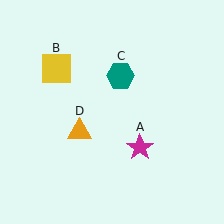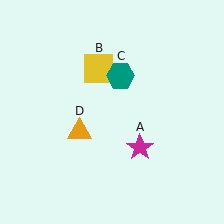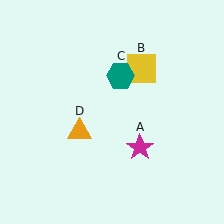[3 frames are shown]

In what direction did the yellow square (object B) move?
The yellow square (object B) moved right.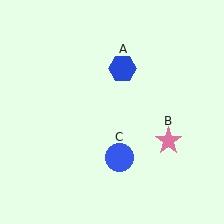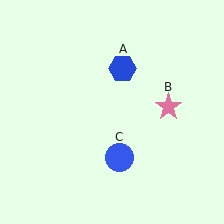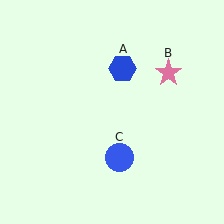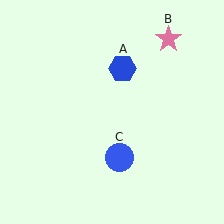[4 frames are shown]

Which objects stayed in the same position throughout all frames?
Blue hexagon (object A) and blue circle (object C) remained stationary.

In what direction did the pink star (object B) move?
The pink star (object B) moved up.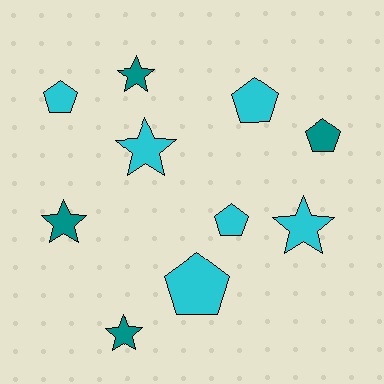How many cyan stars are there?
There are 2 cyan stars.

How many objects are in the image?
There are 10 objects.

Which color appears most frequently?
Cyan, with 6 objects.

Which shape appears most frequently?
Pentagon, with 5 objects.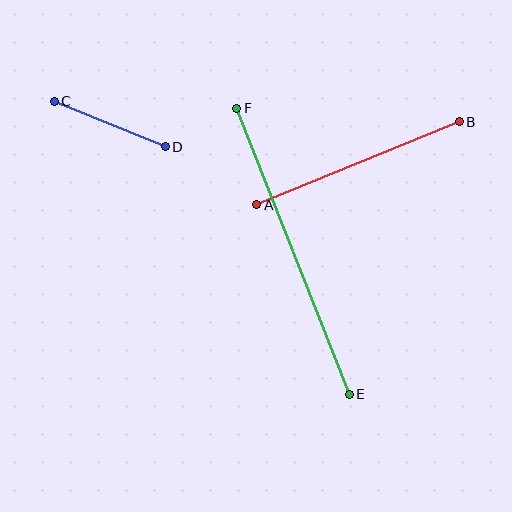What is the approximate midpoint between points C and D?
The midpoint is at approximately (110, 124) pixels.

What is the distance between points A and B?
The distance is approximately 219 pixels.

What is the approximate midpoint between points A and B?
The midpoint is at approximately (358, 163) pixels.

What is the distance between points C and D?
The distance is approximately 120 pixels.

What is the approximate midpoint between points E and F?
The midpoint is at approximately (293, 251) pixels.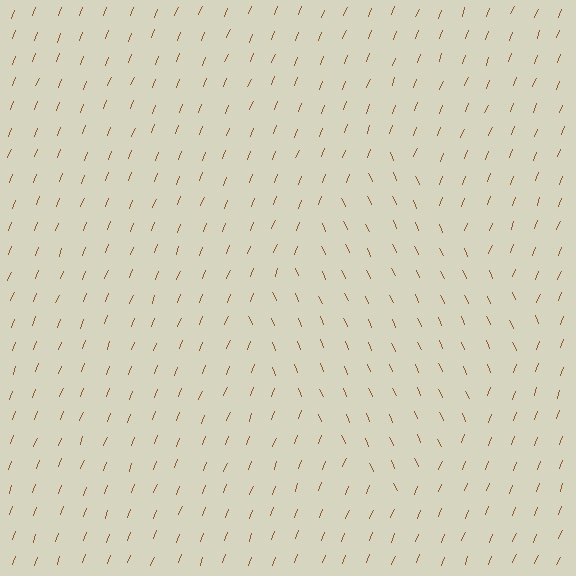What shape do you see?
I see a diamond.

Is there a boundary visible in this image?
Yes, there is a texture boundary formed by a change in line orientation.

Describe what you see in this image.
The image is filled with small brown line segments. A diamond region in the image has lines oriented differently from the surrounding lines, creating a visible texture boundary.